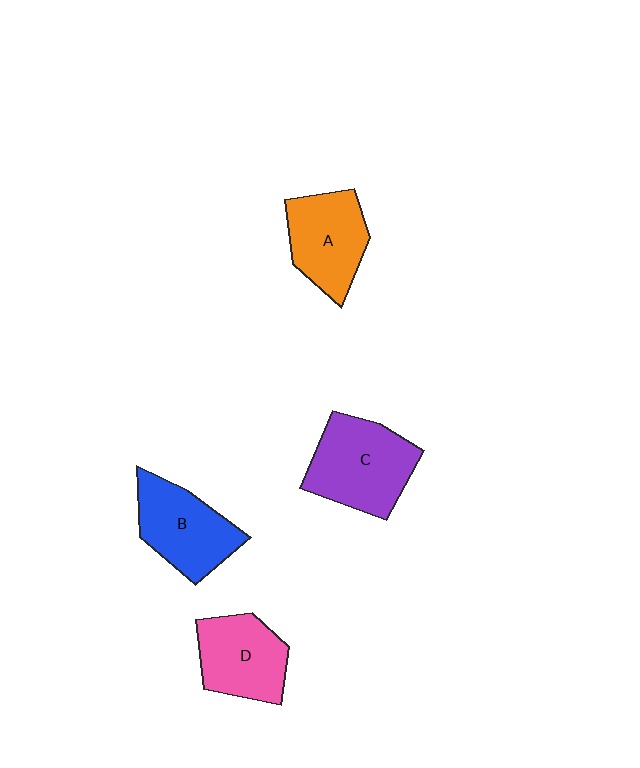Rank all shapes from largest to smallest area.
From largest to smallest: C (purple), B (blue), A (orange), D (pink).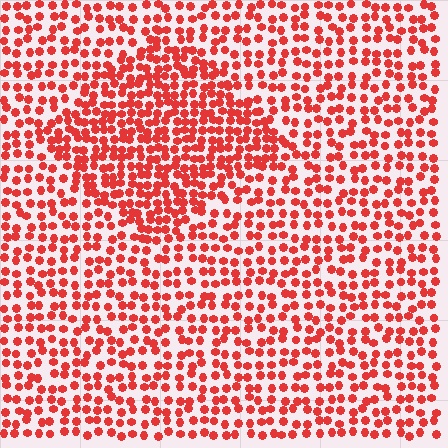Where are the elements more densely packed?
The elements are more densely packed inside the diamond boundary.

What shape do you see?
I see a diamond.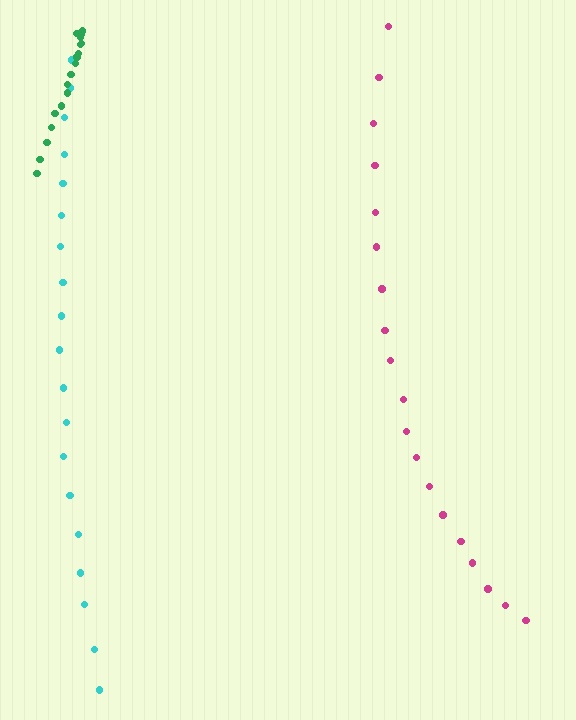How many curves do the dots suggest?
There are 3 distinct paths.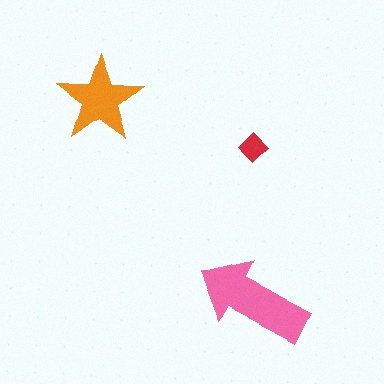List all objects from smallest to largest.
The red diamond, the orange star, the pink arrow.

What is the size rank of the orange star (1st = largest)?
2nd.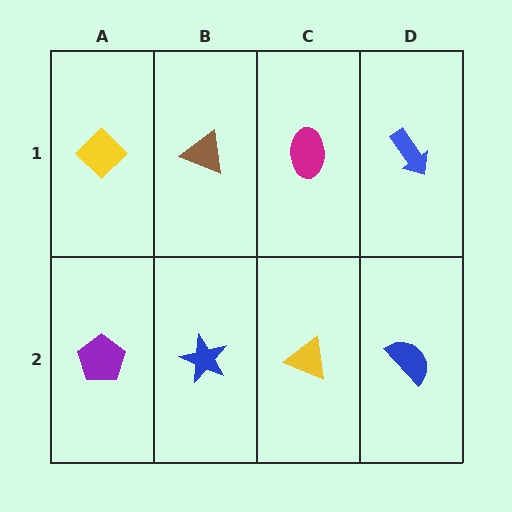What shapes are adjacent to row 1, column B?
A blue star (row 2, column B), a yellow diamond (row 1, column A), a magenta ellipse (row 1, column C).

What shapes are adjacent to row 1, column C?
A yellow triangle (row 2, column C), a brown triangle (row 1, column B), a blue arrow (row 1, column D).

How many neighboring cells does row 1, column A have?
2.